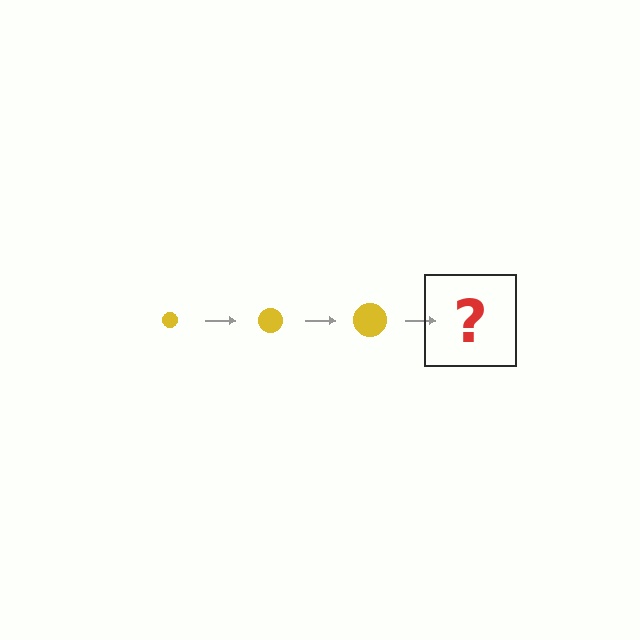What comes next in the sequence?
The next element should be a yellow circle, larger than the previous one.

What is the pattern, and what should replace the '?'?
The pattern is that the circle gets progressively larger each step. The '?' should be a yellow circle, larger than the previous one.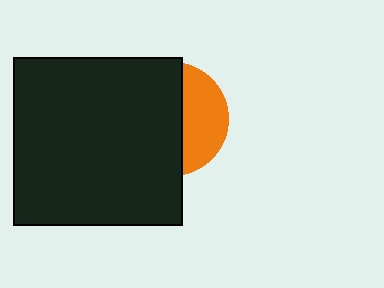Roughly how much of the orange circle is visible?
A small part of it is visible (roughly 37%).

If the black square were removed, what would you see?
You would see the complete orange circle.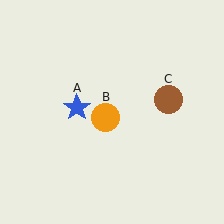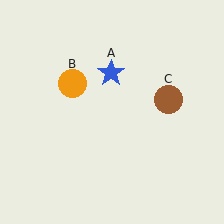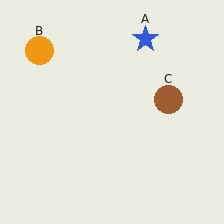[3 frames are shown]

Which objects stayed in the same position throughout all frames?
Brown circle (object C) remained stationary.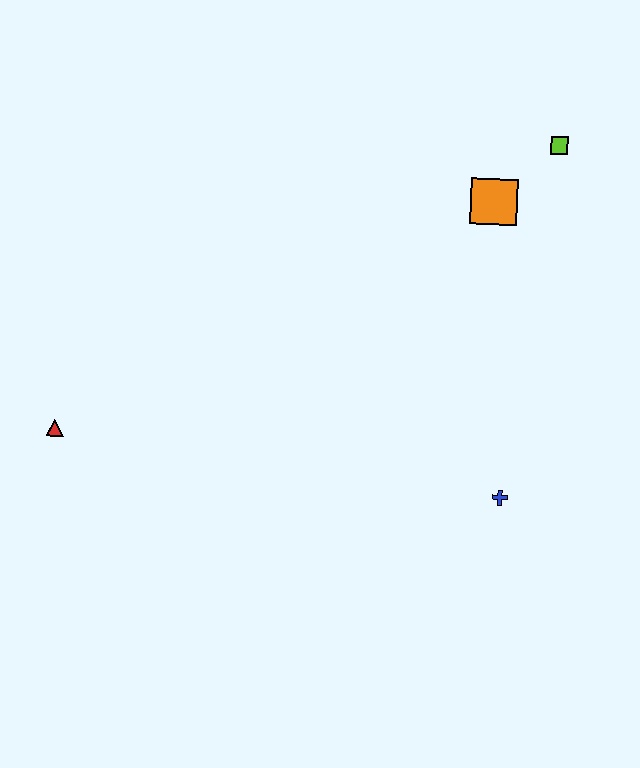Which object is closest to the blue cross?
The orange square is closest to the blue cross.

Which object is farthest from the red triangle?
The lime square is farthest from the red triangle.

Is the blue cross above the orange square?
No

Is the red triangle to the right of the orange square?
No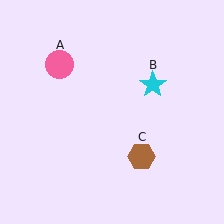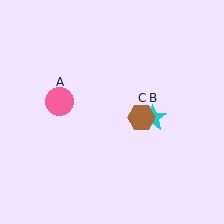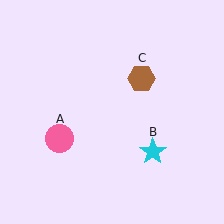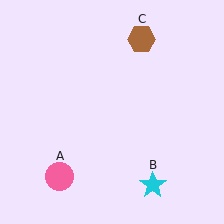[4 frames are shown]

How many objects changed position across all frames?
3 objects changed position: pink circle (object A), cyan star (object B), brown hexagon (object C).